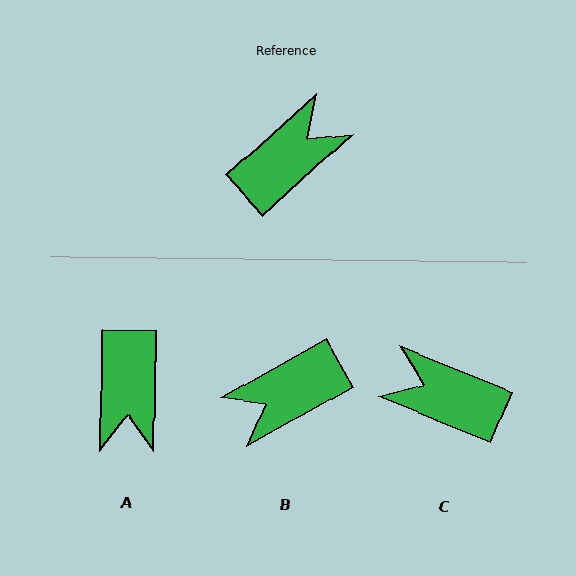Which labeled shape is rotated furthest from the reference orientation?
B, about 167 degrees away.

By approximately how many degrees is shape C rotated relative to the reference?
Approximately 116 degrees counter-clockwise.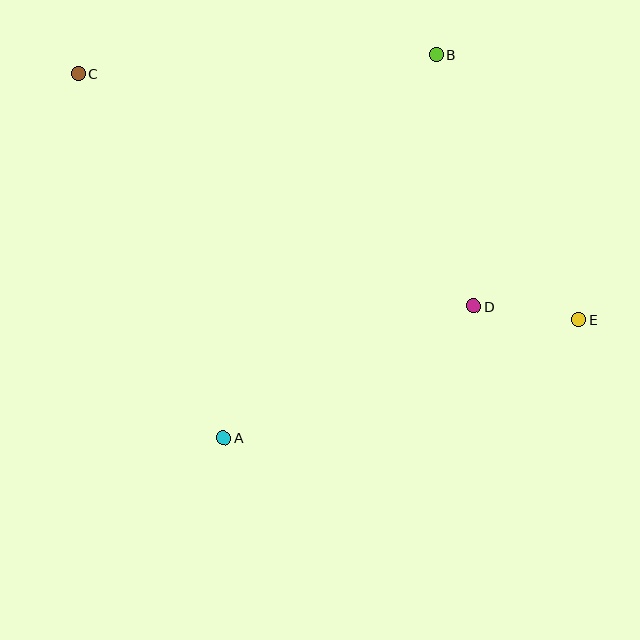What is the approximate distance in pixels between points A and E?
The distance between A and E is approximately 374 pixels.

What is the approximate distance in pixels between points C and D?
The distance between C and D is approximately 459 pixels.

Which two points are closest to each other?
Points D and E are closest to each other.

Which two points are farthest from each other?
Points C and E are farthest from each other.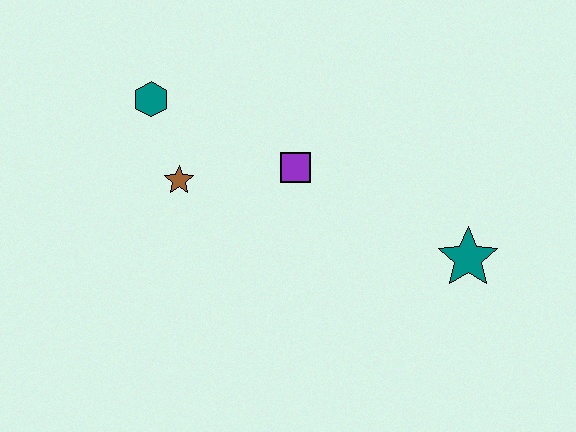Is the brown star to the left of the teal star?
Yes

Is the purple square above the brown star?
Yes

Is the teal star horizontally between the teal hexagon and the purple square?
No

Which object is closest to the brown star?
The teal hexagon is closest to the brown star.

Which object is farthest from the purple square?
The teal star is farthest from the purple square.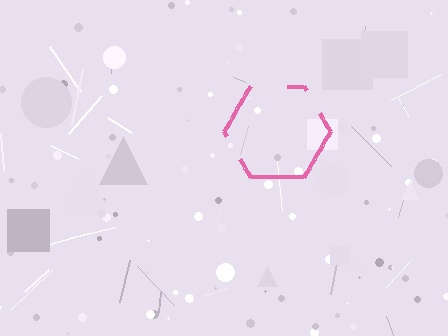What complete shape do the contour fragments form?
The contour fragments form a hexagon.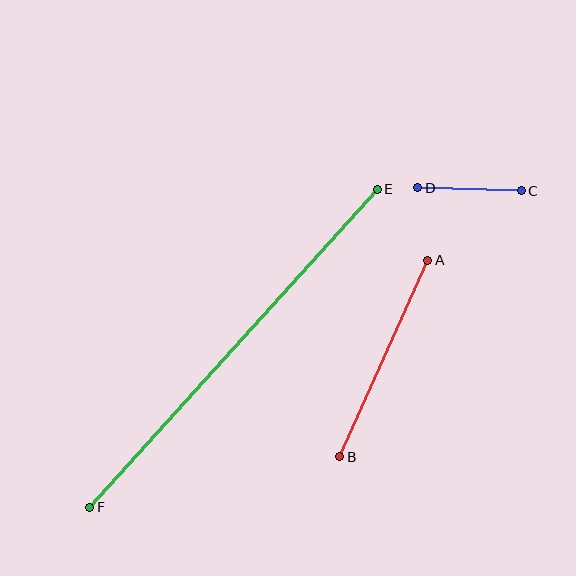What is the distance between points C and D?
The distance is approximately 104 pixels.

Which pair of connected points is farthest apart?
Points E and F are farthest apart.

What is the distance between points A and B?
The distance is approximately 215 pixels.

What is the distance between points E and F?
The distance is approximately 428 pixels.